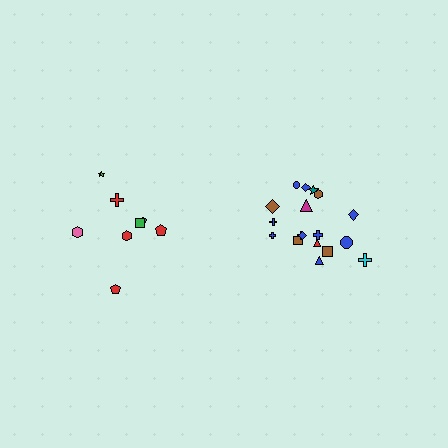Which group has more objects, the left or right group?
The right group.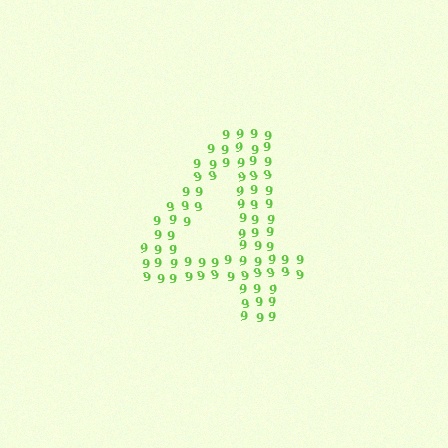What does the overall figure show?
The overall figure shows the digit 4.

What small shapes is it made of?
It is made of small digit 9's.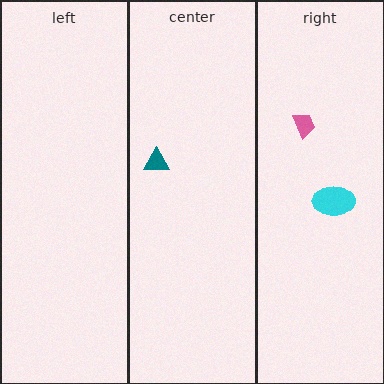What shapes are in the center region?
The teal triangle.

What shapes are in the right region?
The pink trapezoid, the cyan ellipse.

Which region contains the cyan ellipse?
The right region.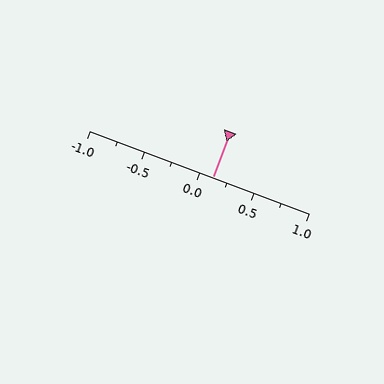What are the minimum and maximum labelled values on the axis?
The axis runs from -1.0 to 1.0.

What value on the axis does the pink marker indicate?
The marker indicates approximately 0.12.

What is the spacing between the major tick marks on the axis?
The major ticks are spaced 0.5 apart.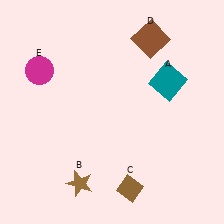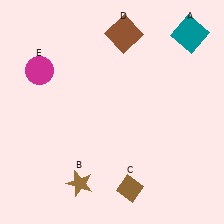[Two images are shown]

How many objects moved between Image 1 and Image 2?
2 objects moved between the two images.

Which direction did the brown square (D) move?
The brown square (D) moved left.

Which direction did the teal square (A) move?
The teal square (A) moved up.